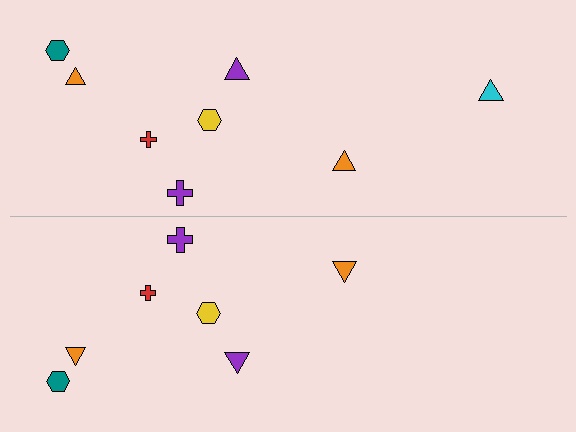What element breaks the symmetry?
A cyan triangle is missing from the bottom side.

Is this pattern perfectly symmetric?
No, the pattern is not perfectly symmetric. A cyan triangle is missing from the bottom side.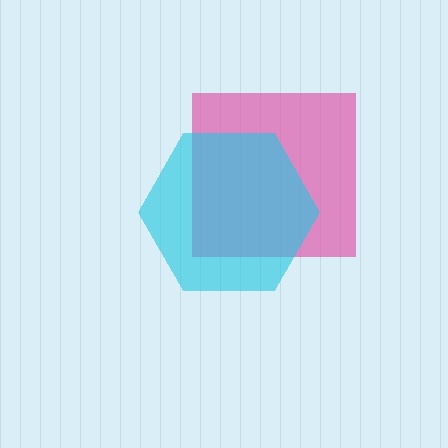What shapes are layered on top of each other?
The layered shapes are: a pink square, a cyan hexagon.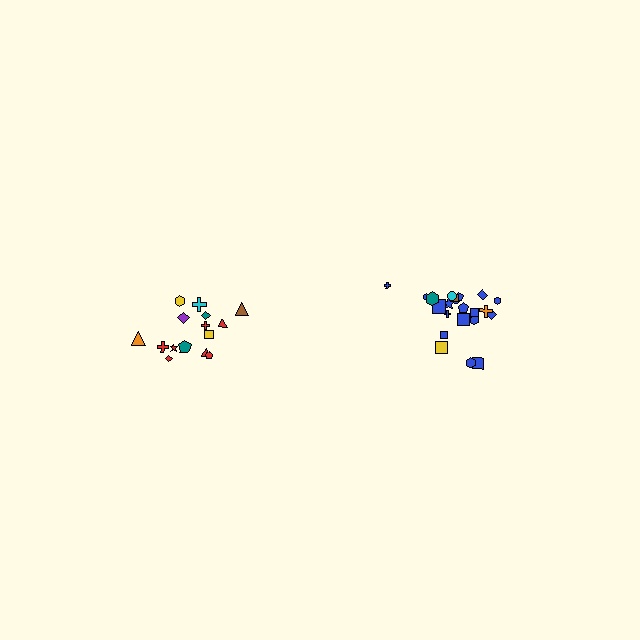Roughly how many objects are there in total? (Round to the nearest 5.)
Roughly 35 objects in total.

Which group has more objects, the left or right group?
The right group.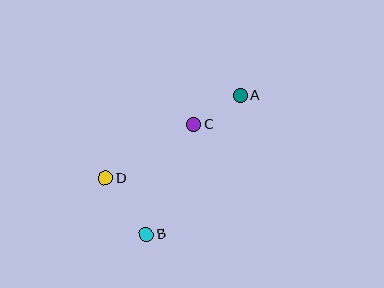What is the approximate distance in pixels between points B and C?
The distance between B and C is approximately 119 pixels.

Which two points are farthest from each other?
Points A and B are farthest from each other.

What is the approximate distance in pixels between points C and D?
The distance between C and D is approximately 103 pixels.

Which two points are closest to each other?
Points A and C are closest to each other.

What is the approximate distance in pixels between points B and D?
The distance between B and D is approximately 69 pixels.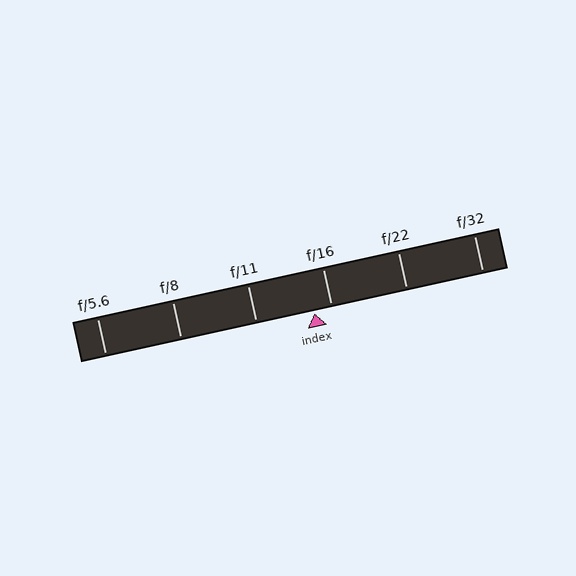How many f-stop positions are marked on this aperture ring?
There are 6 f-stop positions marked.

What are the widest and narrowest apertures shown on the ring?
The widest aperture shown is f/5.6 and the narrowest is f/32.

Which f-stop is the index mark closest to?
The index mark is closest to f/16.